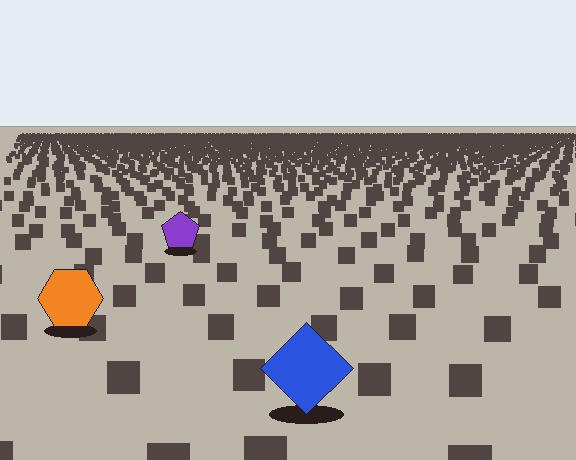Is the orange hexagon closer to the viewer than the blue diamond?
No. The blue diamond is closer — you can tell from the texture gradient: the ground texture is coarser near it.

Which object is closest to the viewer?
The blue diamond is closest. The texture marks near it are larger and more spread out.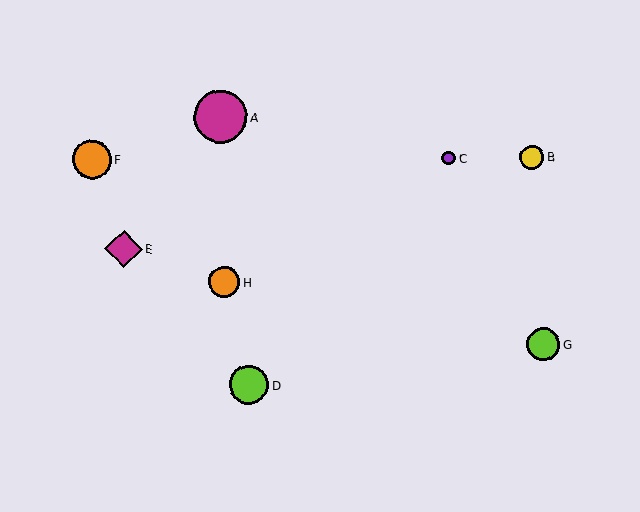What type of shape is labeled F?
Shape F is an orange circle.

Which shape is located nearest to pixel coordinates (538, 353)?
The lime circle (labeled G) at (543, 344) is nearest to that location.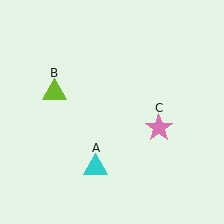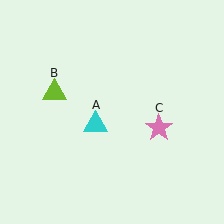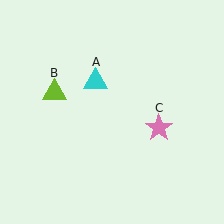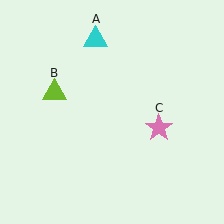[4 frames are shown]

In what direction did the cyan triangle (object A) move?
The cyan triangle (object A) moved up.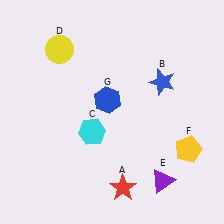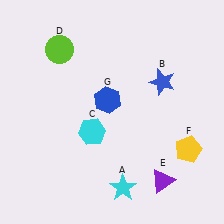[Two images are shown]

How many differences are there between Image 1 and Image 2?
There are 2 differences between the two images.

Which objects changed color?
A changed from red to cyan. D changed from yellow to lime.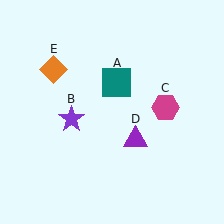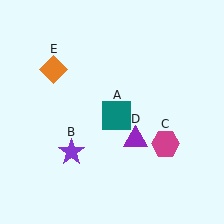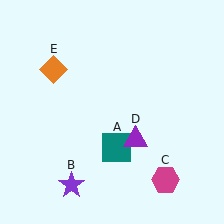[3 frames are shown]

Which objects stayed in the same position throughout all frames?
Purple triangle (object D) and orange diamond (object E) remained stationary.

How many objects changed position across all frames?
3 objects changed position: teal square (object A), purple star (object B), magenta hexagon (object C).